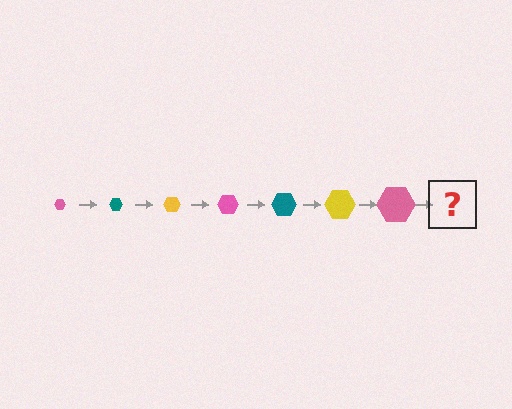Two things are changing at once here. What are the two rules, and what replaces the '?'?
The two rules are that the hexagon grows larger each step and the color cycles through pink, teal, and yellow. The '?' should be a teal hexagon, larger than the previous one.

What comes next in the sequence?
The next element should be a teal hexagon, larger than the previous one.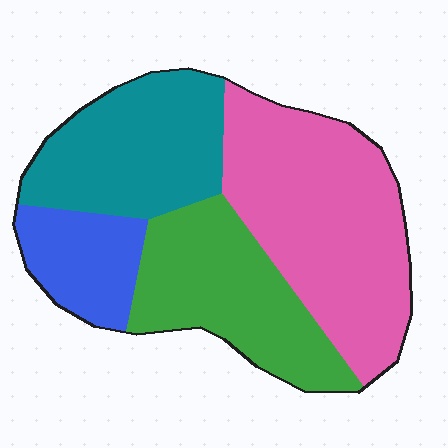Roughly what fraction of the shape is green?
Green takes up about one quarter (1/4) of the shape.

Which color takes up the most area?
Pink, at roughly 40%.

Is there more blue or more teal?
Teal.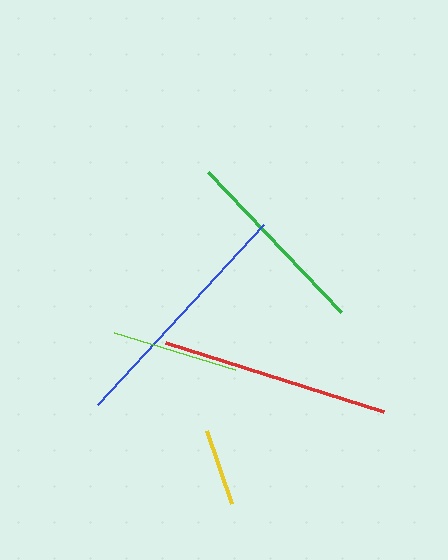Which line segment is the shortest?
The yellow line is the shortest at approximately 77 pixels.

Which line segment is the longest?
The blue line is the longest at approximately 245 pixels.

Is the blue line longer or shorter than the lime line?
The blue line is longer than the lime line.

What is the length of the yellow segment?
The yellow segment is approximately 77 pixels long.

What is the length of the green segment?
The green segment is approximately 193 pixels long.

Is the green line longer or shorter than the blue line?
The blue line is longer than the green line.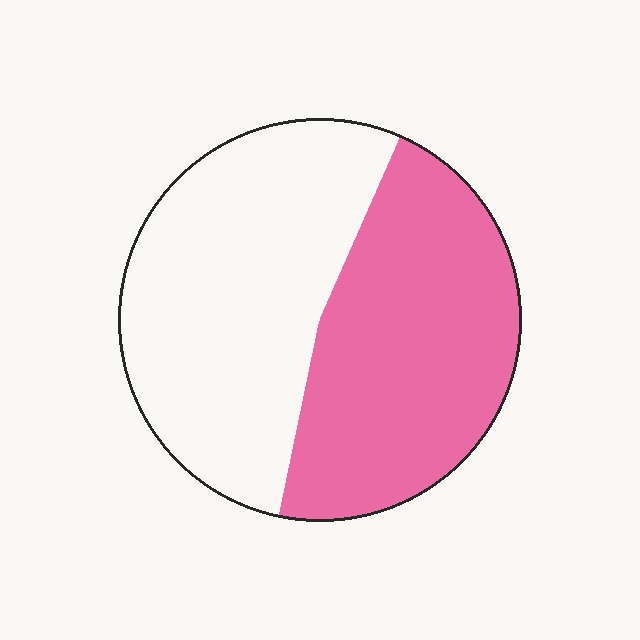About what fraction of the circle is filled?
About one half (1/2).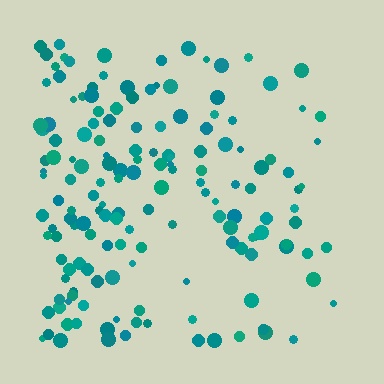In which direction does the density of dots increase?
From right to left, with the left side densest.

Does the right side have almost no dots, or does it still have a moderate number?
Still a moderate number, just noticeably fewer than the left.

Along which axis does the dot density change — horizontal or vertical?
Horizontal.